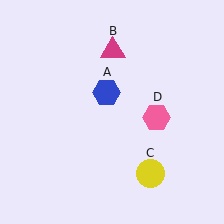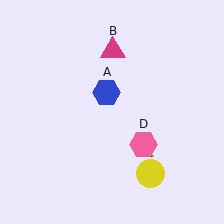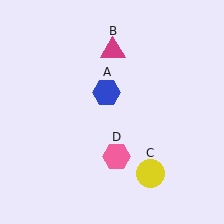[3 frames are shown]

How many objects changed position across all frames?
1 object changed position: pink hexagon (object D).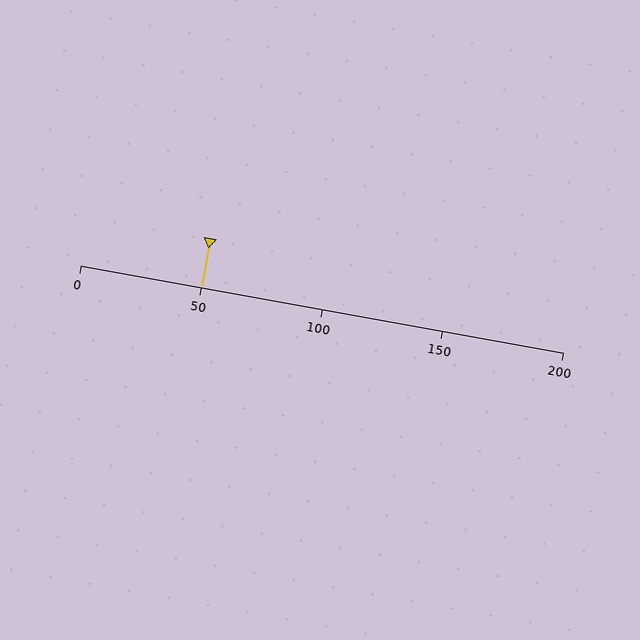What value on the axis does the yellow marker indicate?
The marker indicates approximately 50.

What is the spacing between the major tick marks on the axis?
The major ticks are spaced 50 apart.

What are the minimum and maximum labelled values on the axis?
The axis runs from 0 to 200.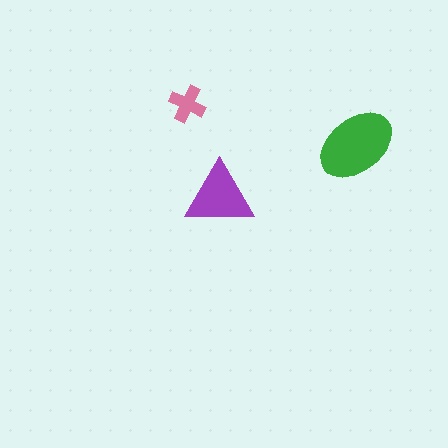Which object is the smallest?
The pink cross.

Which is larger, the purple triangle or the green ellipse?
The green ellipse.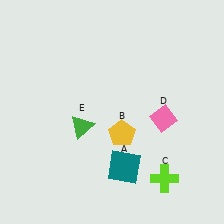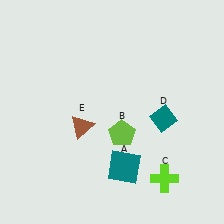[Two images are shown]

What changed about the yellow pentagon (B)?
In Image 1, B is yellow. In Image 2, it changed to lime.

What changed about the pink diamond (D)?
In Image 1, D is pink. In Image 2, it changed to teal.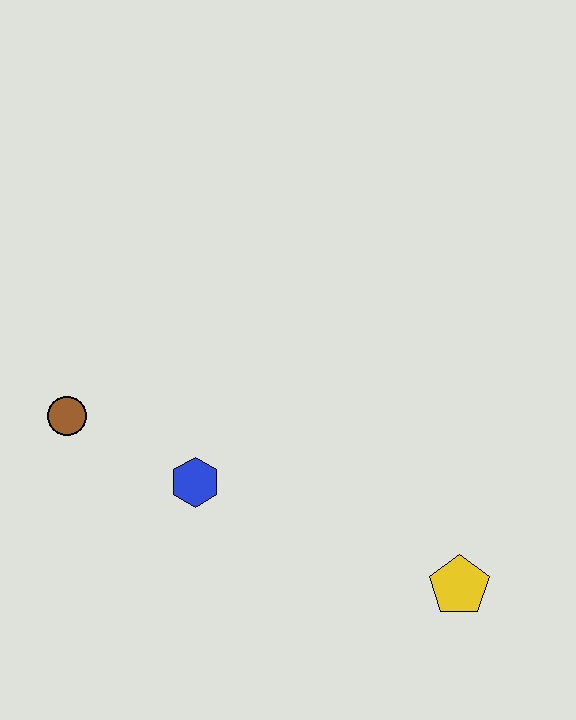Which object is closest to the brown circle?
The blue hexagon is closest to the brown circle.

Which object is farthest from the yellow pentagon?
The brown circle is farthest from the yellow pentagon.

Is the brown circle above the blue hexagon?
Yes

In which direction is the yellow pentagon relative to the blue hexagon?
The yellow pentagon is to the right of the blue hexagon.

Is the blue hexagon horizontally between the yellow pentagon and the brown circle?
Yes